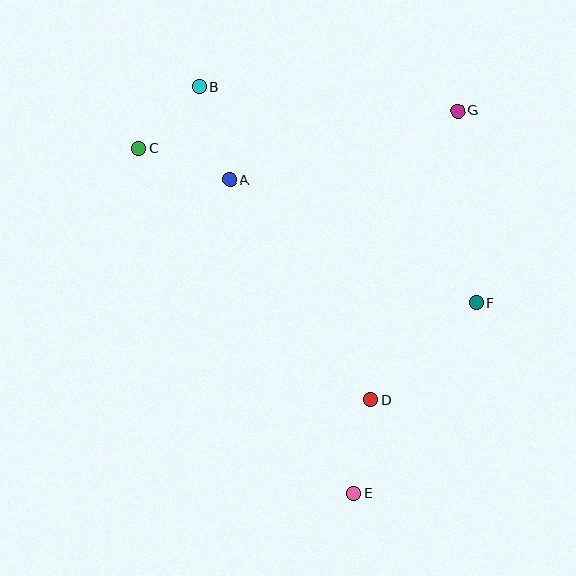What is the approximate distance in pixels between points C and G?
The distance between C and G is approximately 321 pixels.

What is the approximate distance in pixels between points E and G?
The distance between E and G is approximately 396 pixels.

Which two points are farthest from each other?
Points B and E are farthest from each other.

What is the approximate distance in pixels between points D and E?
The distance between D and E is approximately 95 pixels.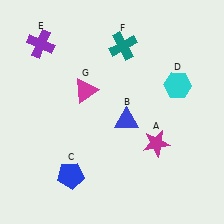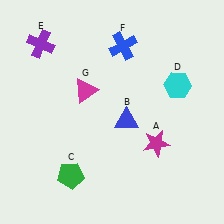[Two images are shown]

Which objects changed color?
C changed from blue to green. F changed from teal to blue.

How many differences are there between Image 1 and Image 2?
There are 2 differences between the two images.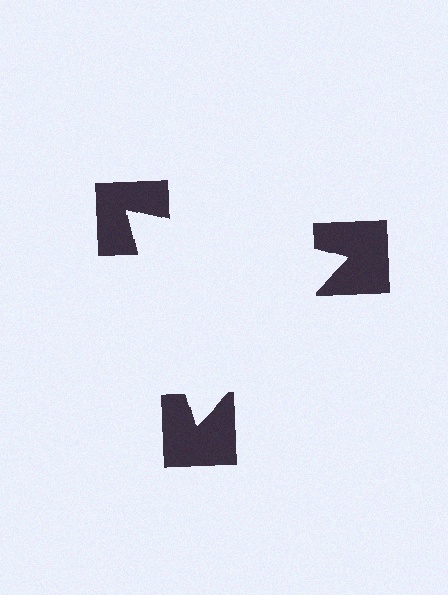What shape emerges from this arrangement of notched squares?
An illusory triangle — its edges are inferred from the aligned wedge cuts in the notched squares, not physically drawn.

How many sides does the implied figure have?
3 sides.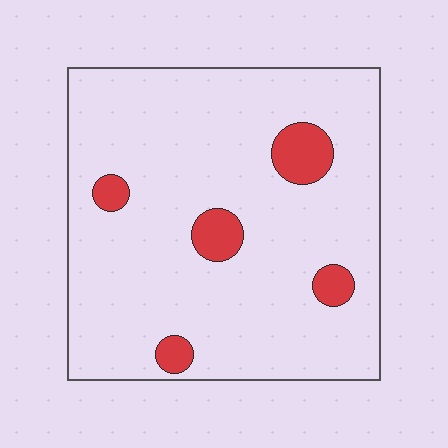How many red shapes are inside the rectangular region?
5.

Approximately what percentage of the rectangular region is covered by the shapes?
Approximately 10%.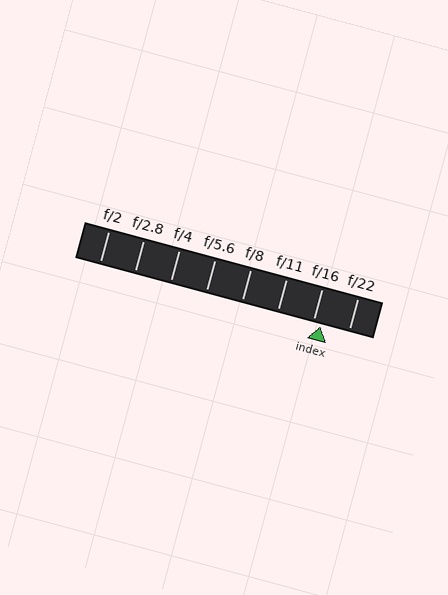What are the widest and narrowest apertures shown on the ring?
The widest aperture shown is f/2 and the narrowest is f/22.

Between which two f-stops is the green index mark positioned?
The index mark is between f/16 and f/22.